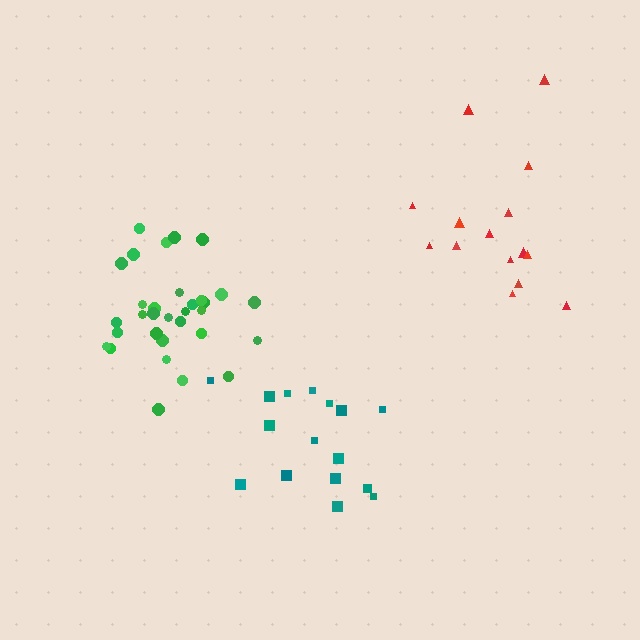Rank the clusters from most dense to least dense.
green, teal, red.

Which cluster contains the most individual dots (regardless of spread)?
Green (32).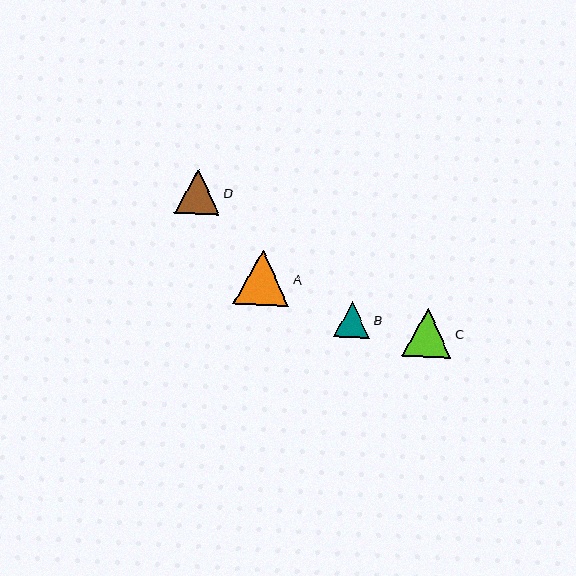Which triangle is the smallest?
Triangle B is the smallest with a size of approximately 36 pixels.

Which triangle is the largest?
Triangle A is the largest with a size of approximately 56 pixels.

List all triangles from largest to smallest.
From largest to smallest: A, C, D, B.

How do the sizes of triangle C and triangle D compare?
Triangle C and triangle D are approximately the same size.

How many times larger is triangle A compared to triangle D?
Triangle A is approximately 1.2 times the size of triangle D.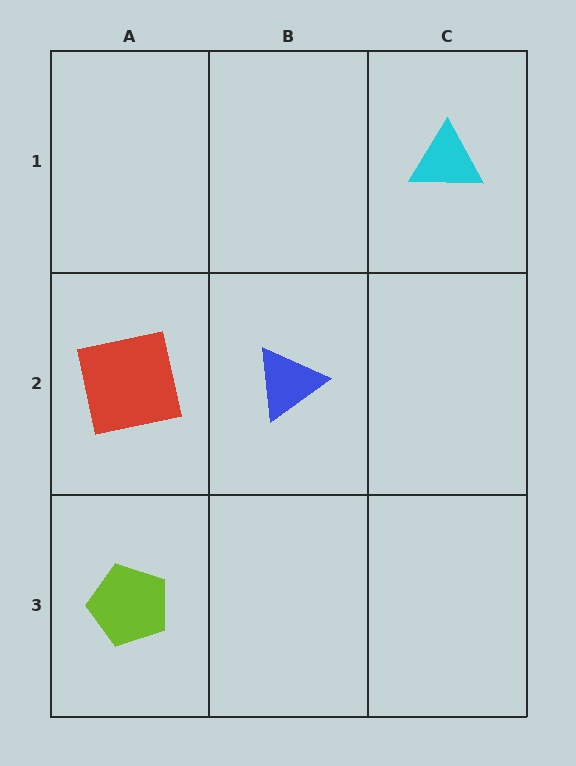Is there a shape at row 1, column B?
No, that cell is empty.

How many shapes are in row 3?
1 shape.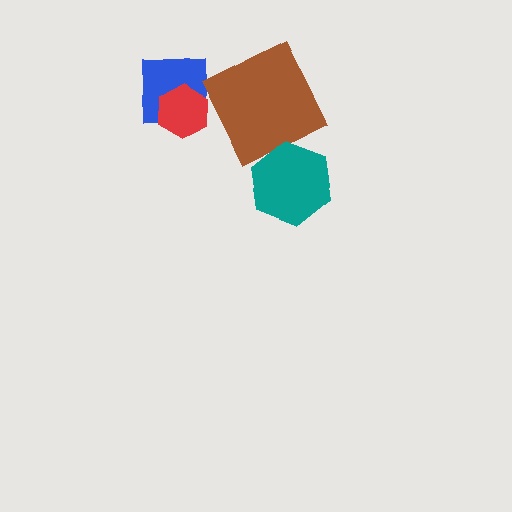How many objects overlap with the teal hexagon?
0 objects overlap with the teal hexagon.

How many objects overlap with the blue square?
1 object overlaps with the blue square.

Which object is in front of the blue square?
The red hexagon is in front of the blue square.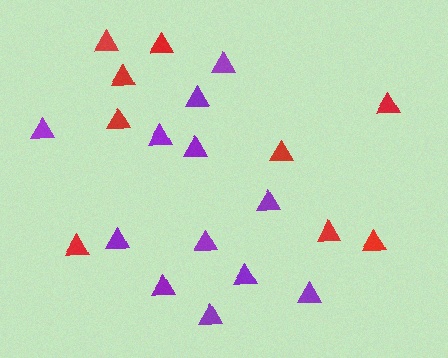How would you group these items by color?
There are 2 groups: one group of purple triangles (12) and one group of red triangles (9).